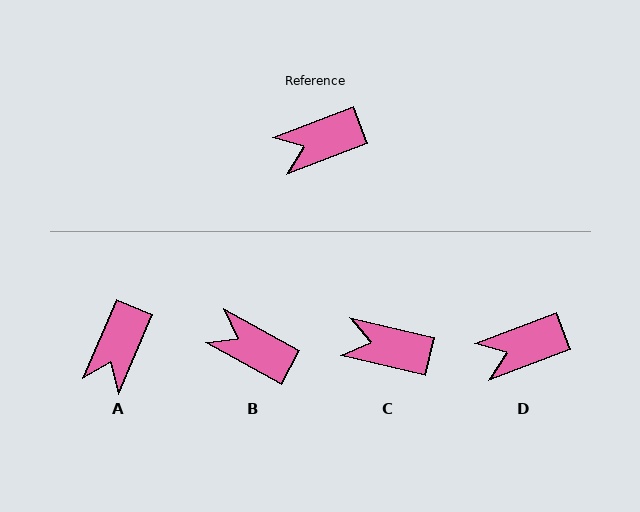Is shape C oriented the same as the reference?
No, it is off by about 34 degrees.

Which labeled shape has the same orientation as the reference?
D.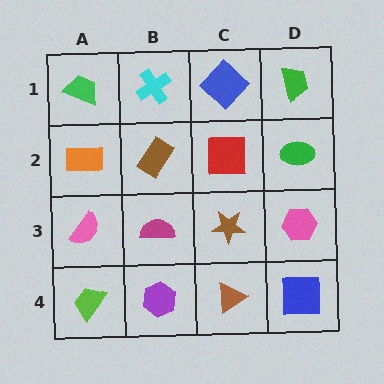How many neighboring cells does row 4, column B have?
3.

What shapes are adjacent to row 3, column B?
A brown rectangle (row 2, column B), a purple hexagon (row 4, column B), a pink semicircle (row 3, column A), a brown star (row 3, column C).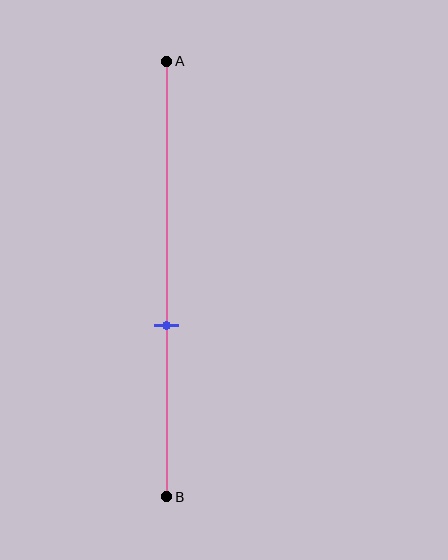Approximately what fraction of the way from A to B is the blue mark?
The blue mark is approximately 60% of the way from A to B.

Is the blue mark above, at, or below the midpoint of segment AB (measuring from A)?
The blue mark is below the midpoint of segment AB.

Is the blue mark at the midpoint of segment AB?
No, the mark is at about 60% from A, not at the 50% midpoint.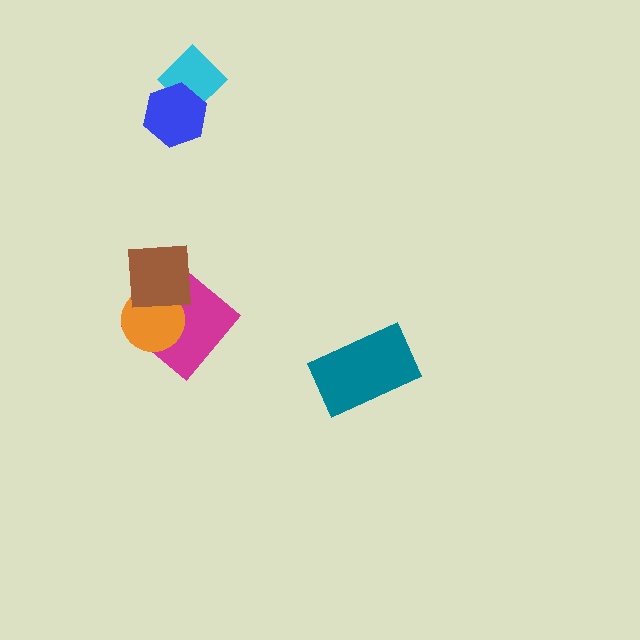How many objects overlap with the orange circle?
2 objects overlap with the orange circle.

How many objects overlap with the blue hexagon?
1 object overlaps with the blue hexagon.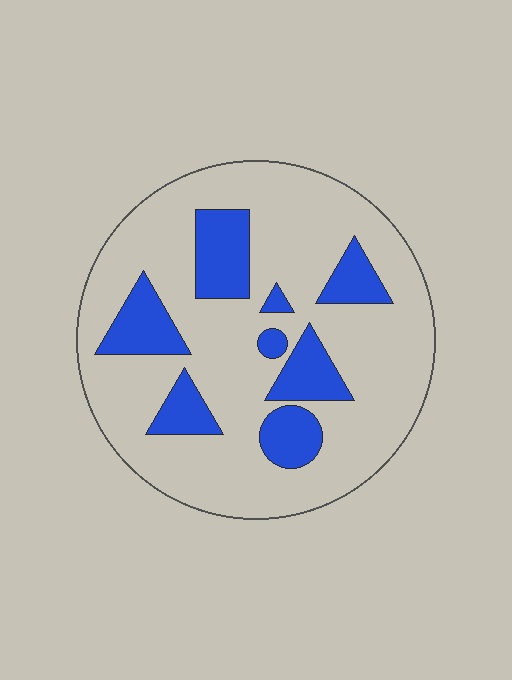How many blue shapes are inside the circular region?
8.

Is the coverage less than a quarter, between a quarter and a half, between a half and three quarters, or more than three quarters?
Less than a quarter.